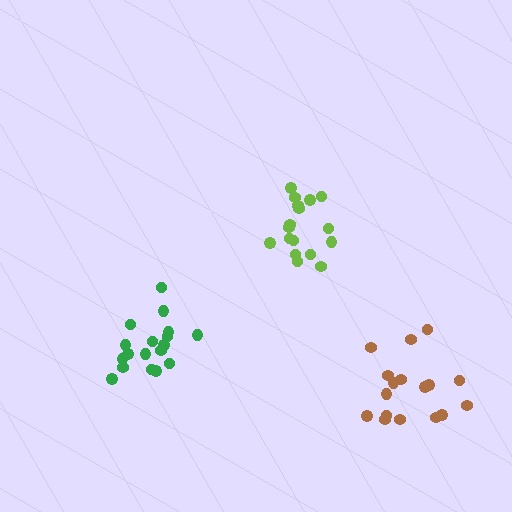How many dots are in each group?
Group 1: 17 dots, Group 2: 18 dots, Group 3: 17 dots (52 total).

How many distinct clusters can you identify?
There are 3 distinct clusters.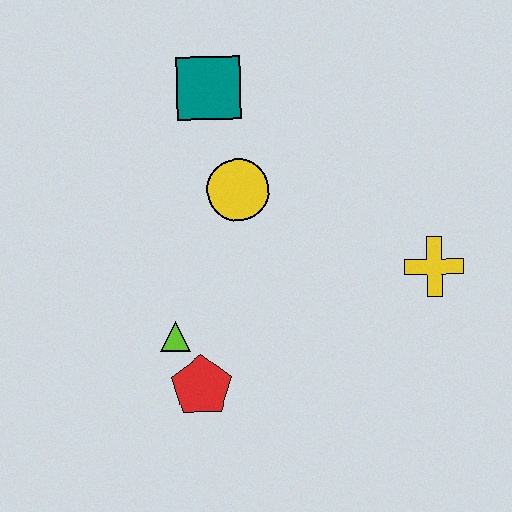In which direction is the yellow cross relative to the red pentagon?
The yellow cross is to the right of the red pentagon.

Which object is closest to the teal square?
The yellow circle is closest to the teal square.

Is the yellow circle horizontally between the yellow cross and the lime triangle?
Yes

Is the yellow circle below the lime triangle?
No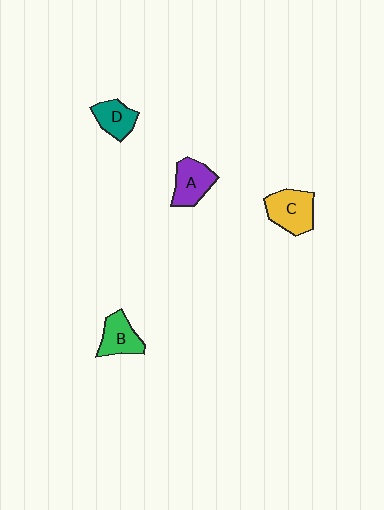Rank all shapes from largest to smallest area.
From largest to smallest: C (yellow), A (purple), B (green), D (teal).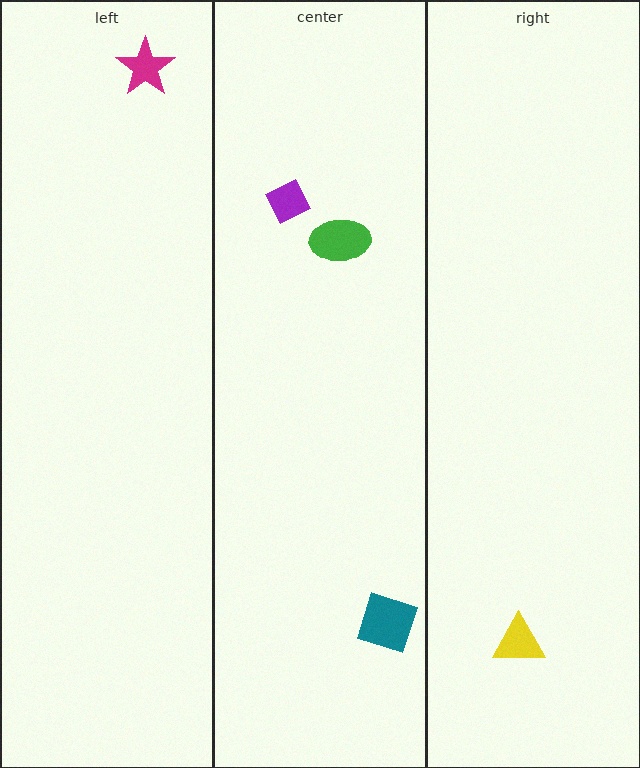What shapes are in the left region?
The magenta star.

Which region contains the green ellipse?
The center region.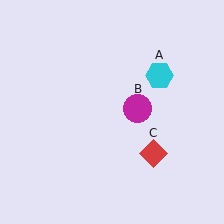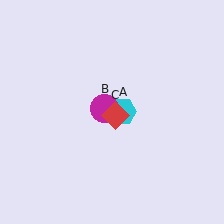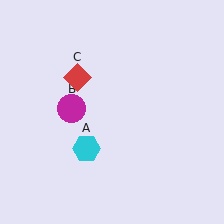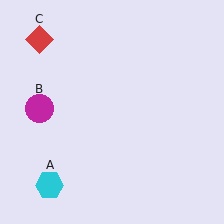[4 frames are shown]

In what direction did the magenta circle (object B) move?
The magenta circle (object B) moved left.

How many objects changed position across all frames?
3 objects changed position: cyan hexagon (object A), magenta circle (object B), red diamond (object C).